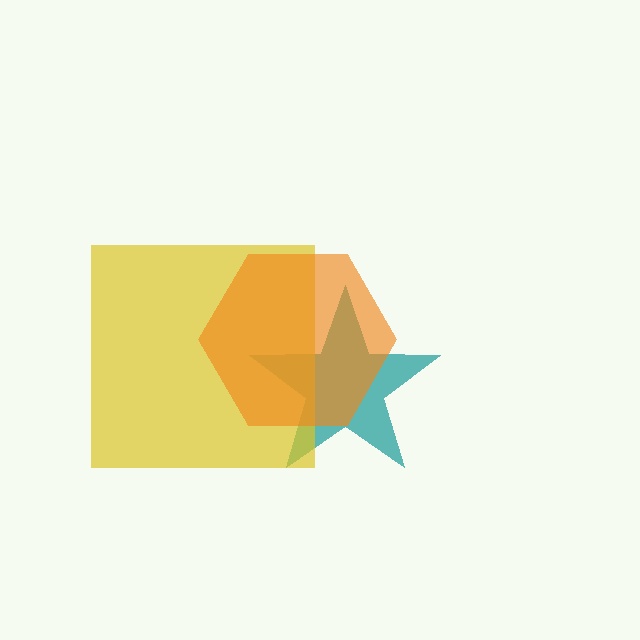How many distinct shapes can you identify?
There are 3 distinct shapes: a teal star, a yellow square, an orange hexagon.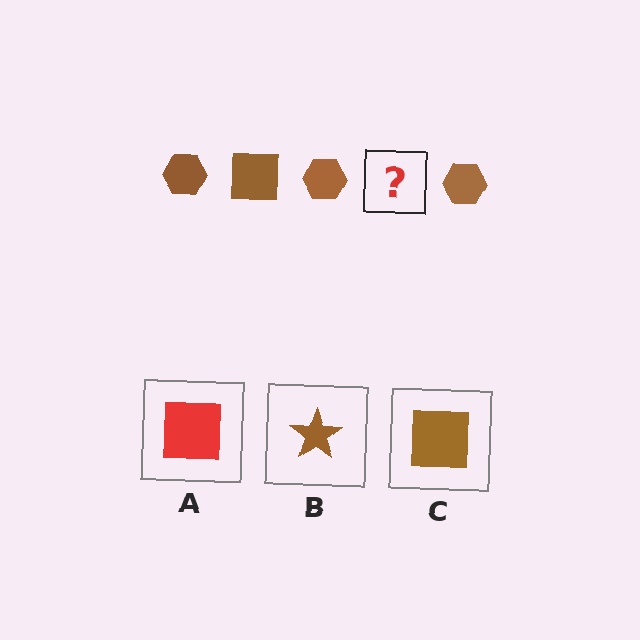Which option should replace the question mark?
Option C.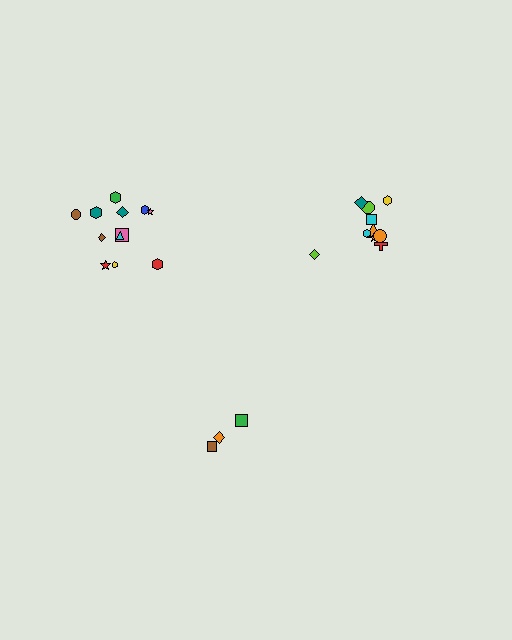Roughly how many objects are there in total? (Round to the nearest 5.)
Roughly 25 objects in total.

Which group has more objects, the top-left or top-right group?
The top-left group.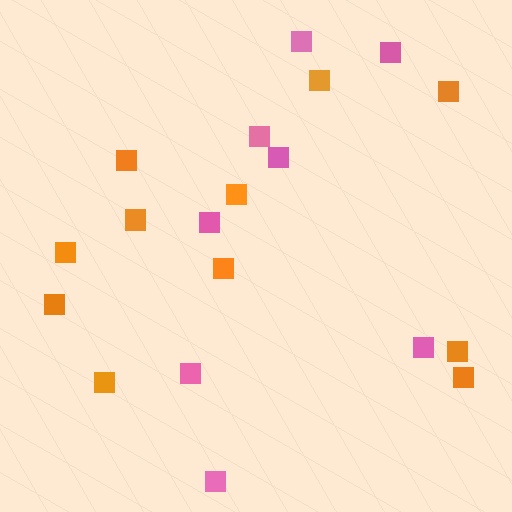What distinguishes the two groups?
There are 2 groups: one group of orange squares (11) and one group of pink squares (8).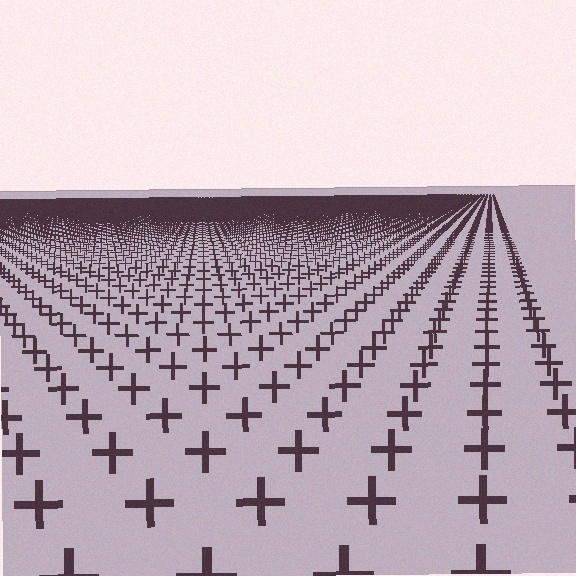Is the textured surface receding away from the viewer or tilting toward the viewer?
The surface is receding away from the viewer. Texture elements get smaller and denser toward the top.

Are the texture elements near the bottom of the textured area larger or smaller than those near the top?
Larger. Near the bottom, elements are closer to the viewer and appear at a bigger on-screen size.